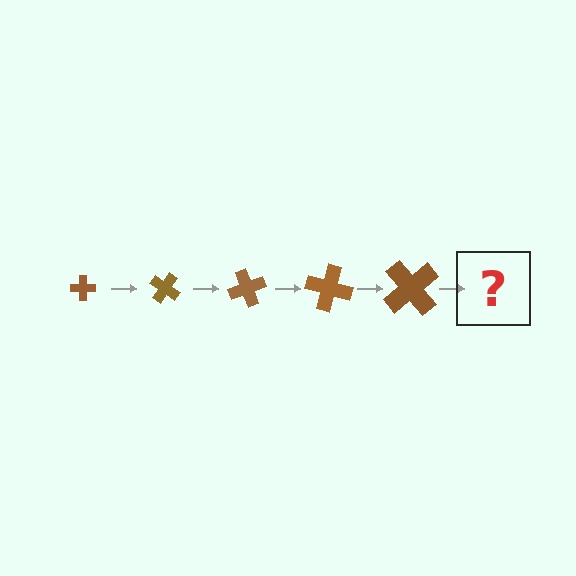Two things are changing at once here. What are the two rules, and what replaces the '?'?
The two rules are that the cross grows larger each step and it rotates 35 degrees each step. The '?' should be a cross, larger than the previous one and rotated 175 degrees from the start.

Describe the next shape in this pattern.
It should be a cross, larger than the previous one and rotated 175 degrees from the start.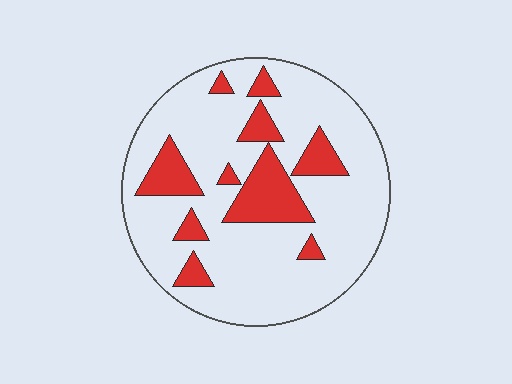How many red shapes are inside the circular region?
10.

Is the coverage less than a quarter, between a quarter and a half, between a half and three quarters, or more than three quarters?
Less than a quarter.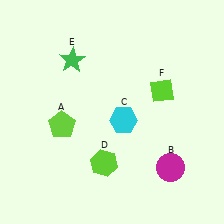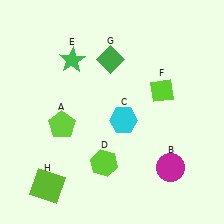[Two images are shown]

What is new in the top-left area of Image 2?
A green diamond (G) was added in the top-left area of Image 2.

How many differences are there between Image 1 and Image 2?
There are 2 differences between the two images.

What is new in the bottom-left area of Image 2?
A lime square (H) was added in the bottom-left area of Image 2.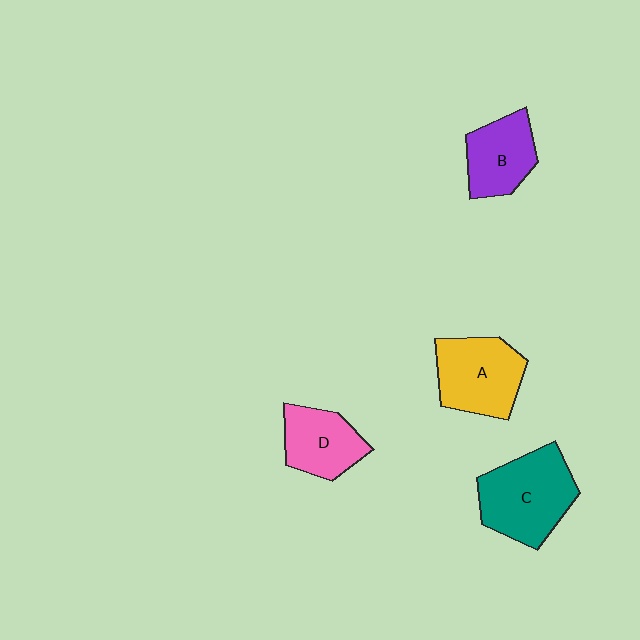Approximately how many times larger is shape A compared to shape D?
Approximately 1.3 times.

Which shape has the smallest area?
Shape D (pink).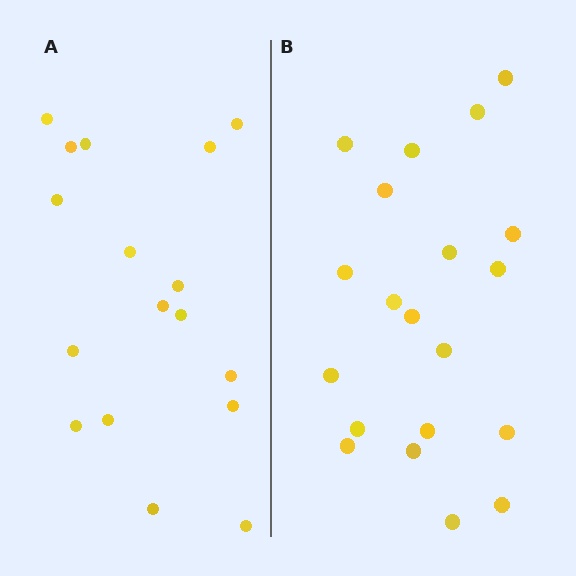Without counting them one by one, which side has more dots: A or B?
Region B (the right region) has more dots.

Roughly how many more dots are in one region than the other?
Region B has just a few more — roughly 2 or 3 more dots than region A.